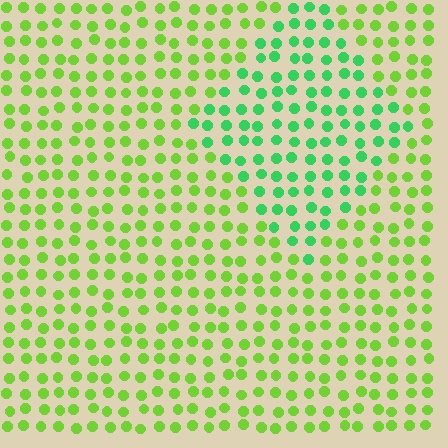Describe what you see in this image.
The image is filled with small lime elements in a uniform arrangement. A diamond-shaped region is visible where the elements are tinted to a slightly different hue, forming a subtle color boundary.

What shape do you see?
I see a diamond.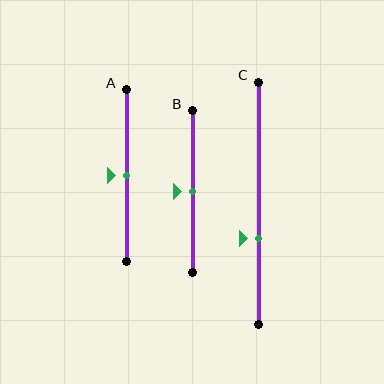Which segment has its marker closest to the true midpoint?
Segment A has its marker closest to the true midpoint.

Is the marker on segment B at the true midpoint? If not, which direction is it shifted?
Yes, the marker on segment B is at the true midpoint.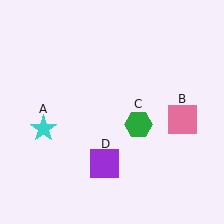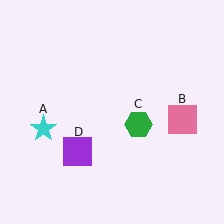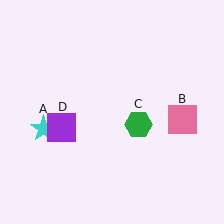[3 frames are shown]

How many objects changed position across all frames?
1 object changed position: purple square (object D).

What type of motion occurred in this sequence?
The purple square (object D) rotated clockwise around the center of the scene.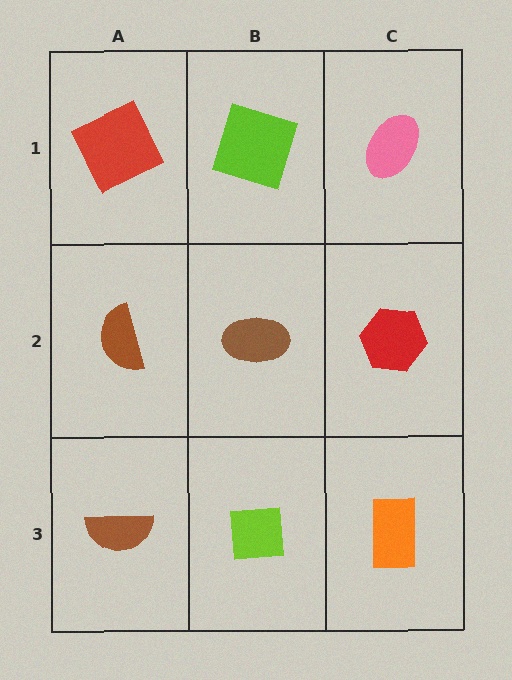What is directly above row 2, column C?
A pink ellipse.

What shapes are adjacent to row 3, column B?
A brown ellipse (row 2, column B), a brown semicircle (row 3, column A), an orange rectangle (row 3, column C).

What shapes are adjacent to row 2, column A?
A red square (row 1, column A), a brown semicircle (row 3, column A), a brown ellipse (row 2, column B).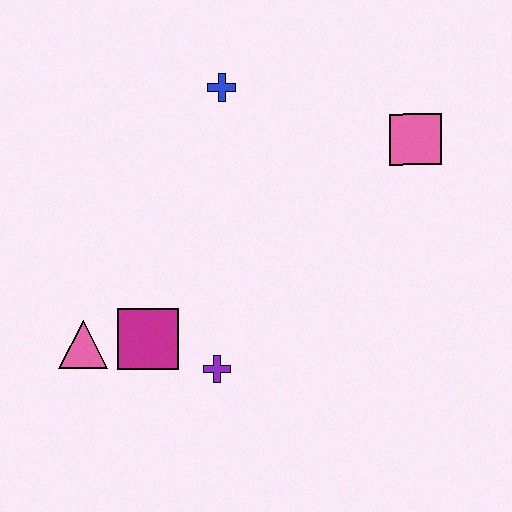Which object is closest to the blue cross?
The pink square is closest to the blue cross.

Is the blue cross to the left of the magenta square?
No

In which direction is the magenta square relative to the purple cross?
The magenta square is to the left of the purple cross.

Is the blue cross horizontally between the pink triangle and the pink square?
Yes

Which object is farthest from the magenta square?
The pink square is farthest from the magenta square.